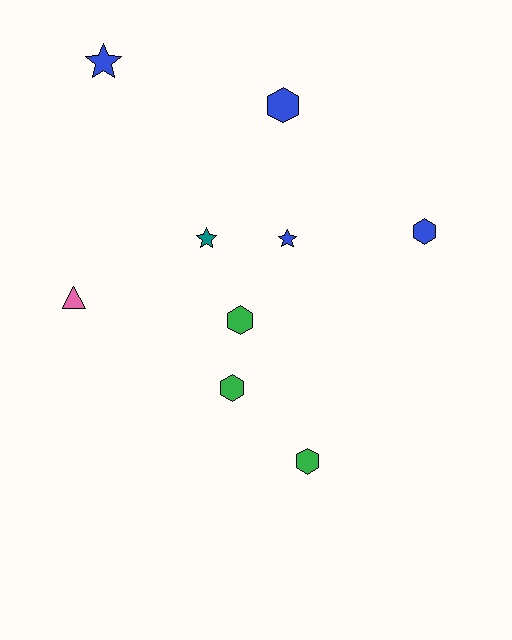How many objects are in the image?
There are 9 objects.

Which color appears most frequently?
Blue, with 4 objects.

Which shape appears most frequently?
Hexagon, with 5 objects.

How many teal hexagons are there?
There are no teal hexagons.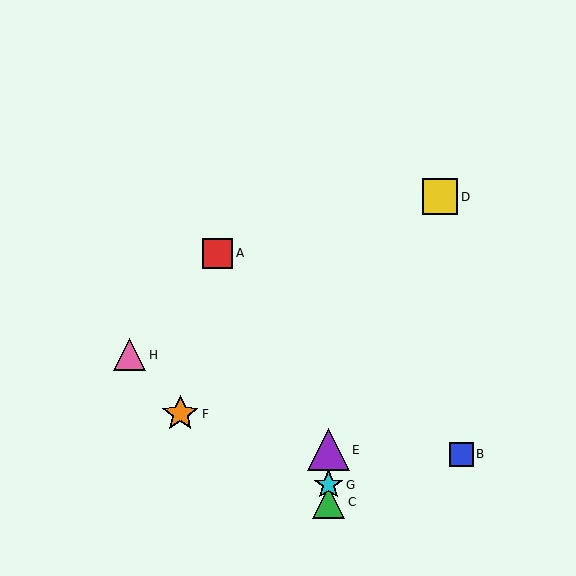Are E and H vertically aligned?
No, E is at x≈328 and H is at x≈130.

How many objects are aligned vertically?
3 objects (C, E, G) are aligned vertically.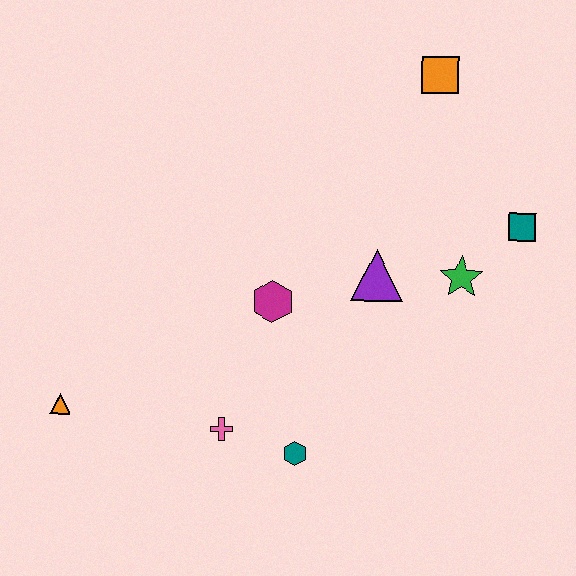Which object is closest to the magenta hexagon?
The purple triangle is closest to the magenta hexagon.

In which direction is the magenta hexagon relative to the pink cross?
The magenta hexagon is above the pink cross.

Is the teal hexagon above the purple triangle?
No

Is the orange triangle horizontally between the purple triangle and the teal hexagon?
No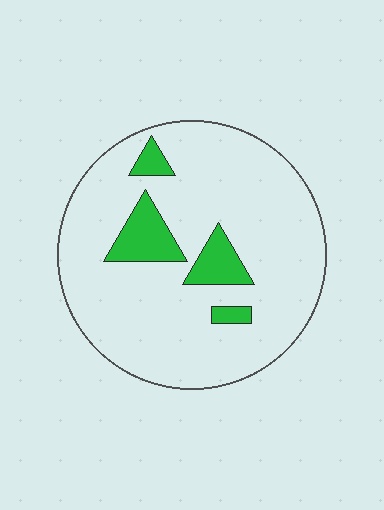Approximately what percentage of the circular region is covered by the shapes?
Approximately 15%.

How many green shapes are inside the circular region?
4.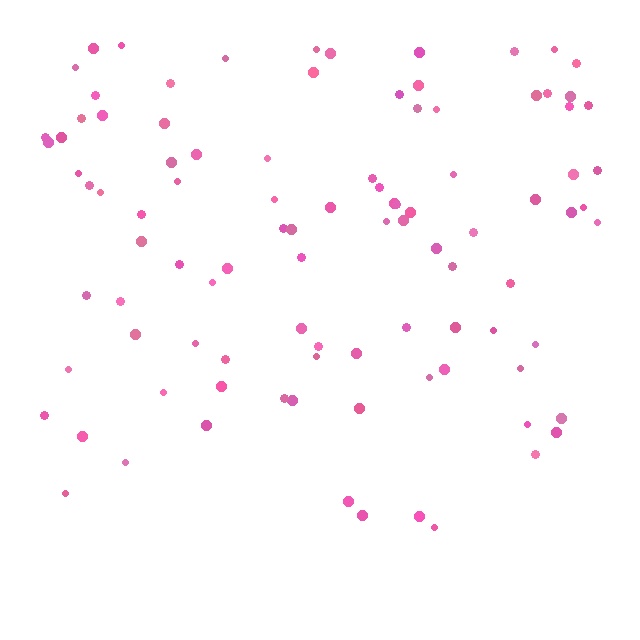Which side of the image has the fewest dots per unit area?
The bottom.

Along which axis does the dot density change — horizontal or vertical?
Vertical.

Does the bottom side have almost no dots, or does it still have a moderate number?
Still a moderate number, just noticeably fewer than the top.